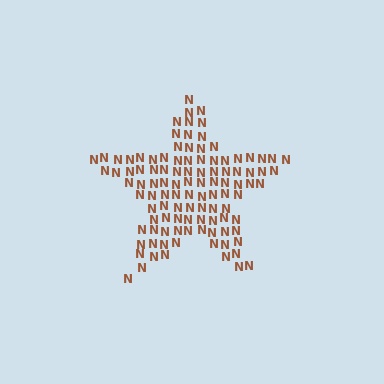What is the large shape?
The large shape is a star.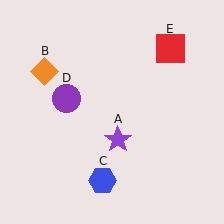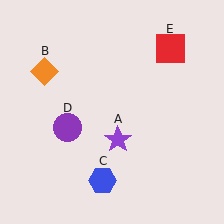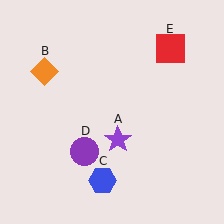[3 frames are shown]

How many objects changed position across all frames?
1 object changed position: purple circle (object D).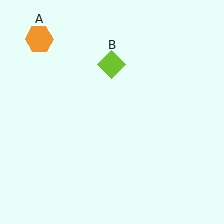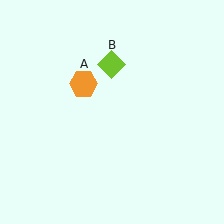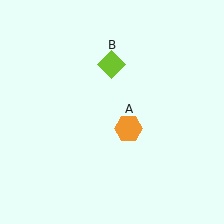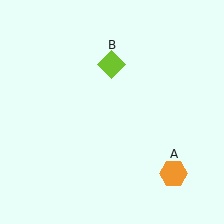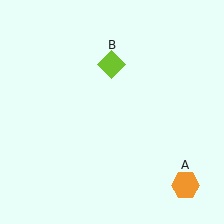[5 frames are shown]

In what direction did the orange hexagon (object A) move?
The orange hexagon (object A) moved down and to the right.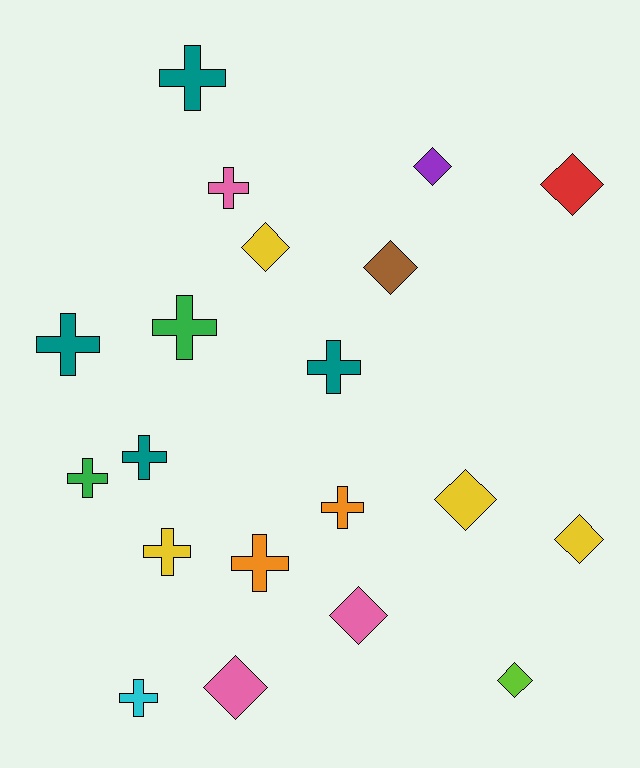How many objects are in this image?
There are 20 objects.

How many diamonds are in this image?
There are 9 diamonds.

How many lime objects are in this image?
There is 1 lime object.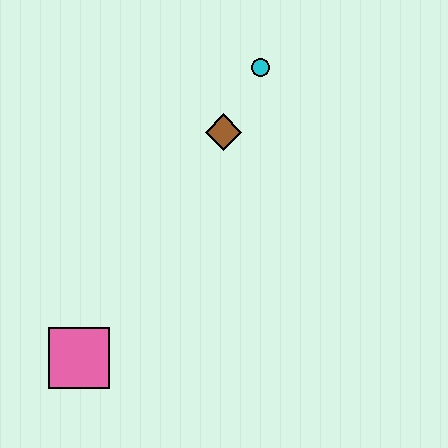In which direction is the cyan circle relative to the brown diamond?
The cyan circle is above the brown diamond.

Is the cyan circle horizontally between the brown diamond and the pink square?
No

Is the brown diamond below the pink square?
No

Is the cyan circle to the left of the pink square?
No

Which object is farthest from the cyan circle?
The pink square is farthest from the cyan circle.